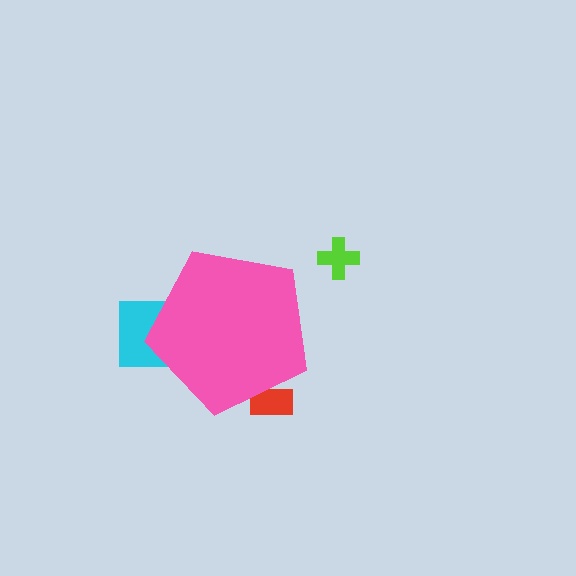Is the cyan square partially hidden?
Yes, the cyan square is partially hidden behind the pink pentagon.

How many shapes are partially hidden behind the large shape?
2 shapes are partially hidden.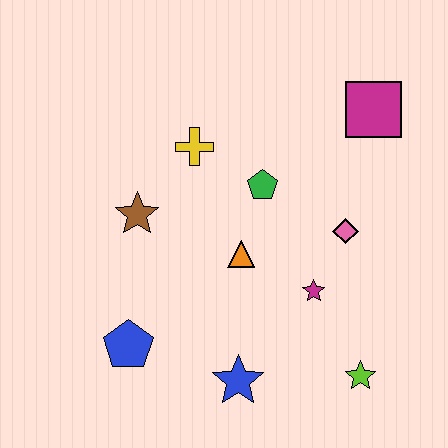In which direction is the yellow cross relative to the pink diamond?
The yellow cross is to the left of the pink diamond.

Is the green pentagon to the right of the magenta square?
No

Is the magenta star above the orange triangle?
No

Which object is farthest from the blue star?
The magenta square is farthest from the blue star.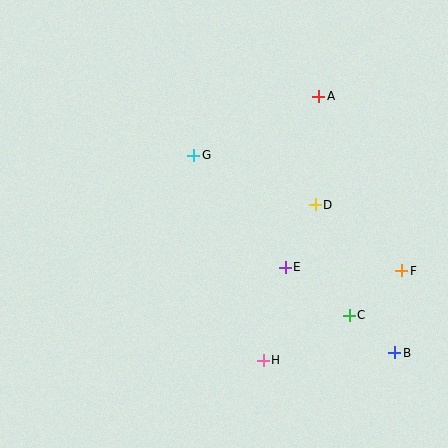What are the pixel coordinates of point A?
Point A is at (319, 96).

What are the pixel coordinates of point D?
Point D is at (315, 205).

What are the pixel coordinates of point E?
Point E is at (285, 267).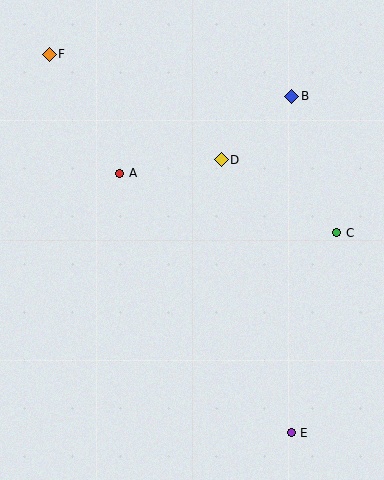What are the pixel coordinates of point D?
Point D is at (221, 160).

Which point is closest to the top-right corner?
Point B is closest to the top-right corner.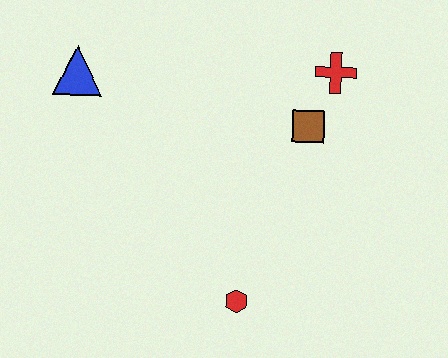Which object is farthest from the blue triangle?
The red hexagon is farthest from the blue triangle.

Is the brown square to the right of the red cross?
No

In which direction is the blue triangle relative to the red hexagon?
The blue triangle is above the red hexagon.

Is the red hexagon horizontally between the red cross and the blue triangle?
Yes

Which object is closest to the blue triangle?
The brown square is closest to the blue triangle.